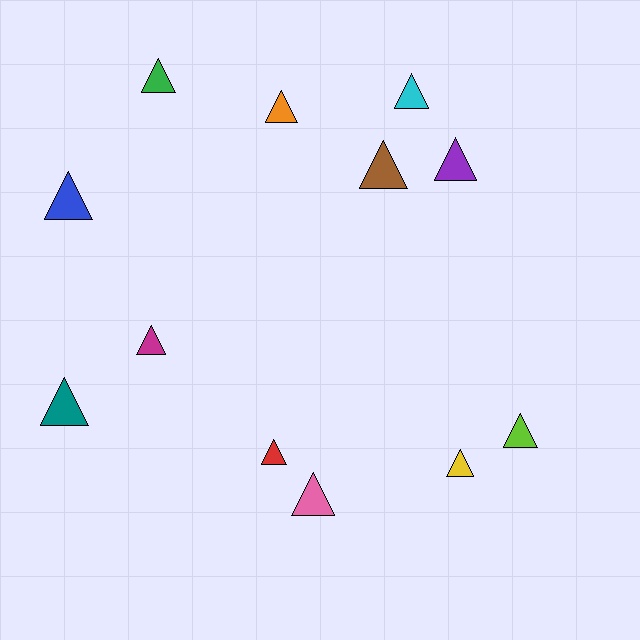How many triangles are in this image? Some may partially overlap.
There are 12 triangles.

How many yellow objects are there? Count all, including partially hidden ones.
There is 1 yellow object.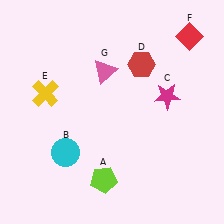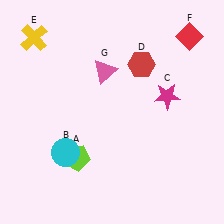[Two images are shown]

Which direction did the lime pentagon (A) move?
The lime pentagon (A) moved left.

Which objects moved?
The objects that moved are: the lime pentagon (A), the yellow cross (E).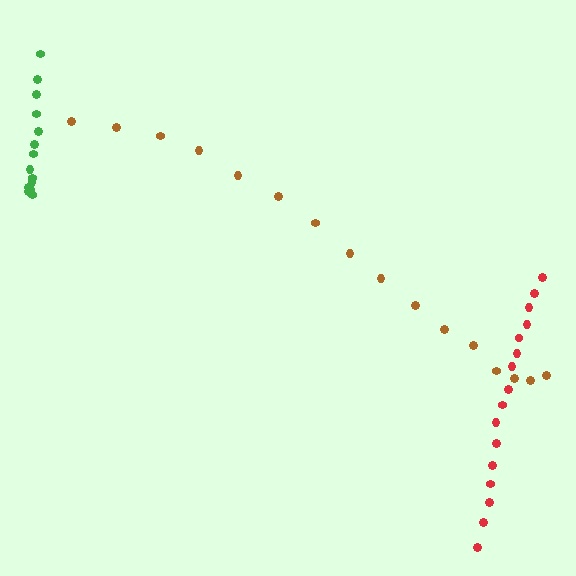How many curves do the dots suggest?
There are 3 distinct paths.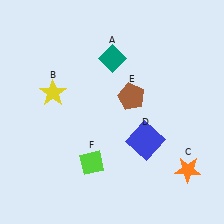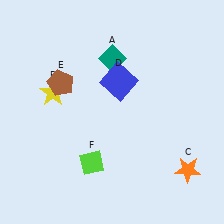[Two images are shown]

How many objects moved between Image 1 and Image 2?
2 objects moved between the two images.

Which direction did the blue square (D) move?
The blue square (D) moved up.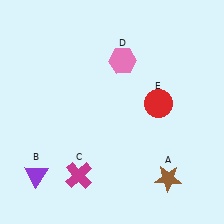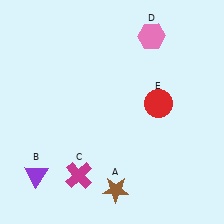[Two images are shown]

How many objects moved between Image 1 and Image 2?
2 objects moved between the two images.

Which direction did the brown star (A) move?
The brown star (A) moved left.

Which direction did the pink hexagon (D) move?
The pink hexagon (D) moved right.